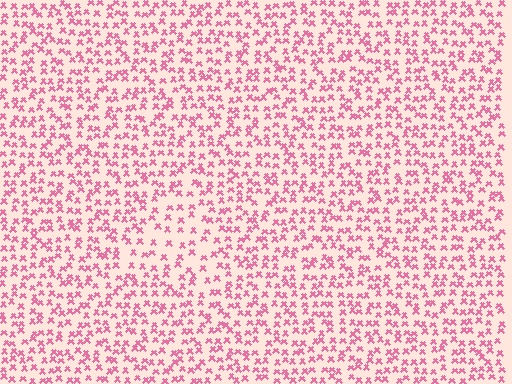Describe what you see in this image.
The image contains small pink elements arranged at two different densities. A triangle-shaped region is visible where the elements are less densely packed than the surrounding area.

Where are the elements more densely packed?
The elements are more densely packed outside the triangle boundary.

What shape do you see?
I see a triangle.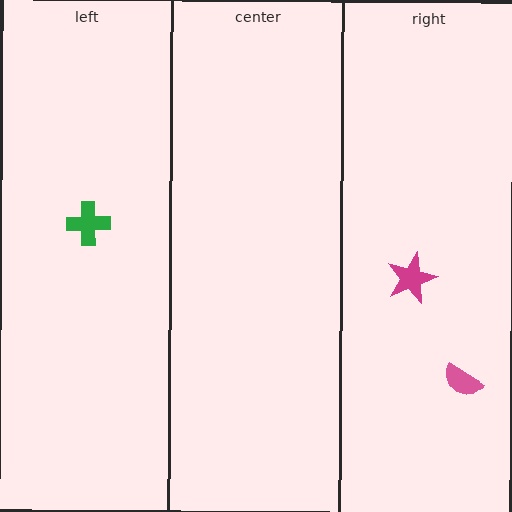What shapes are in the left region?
The green cross.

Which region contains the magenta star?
The right region.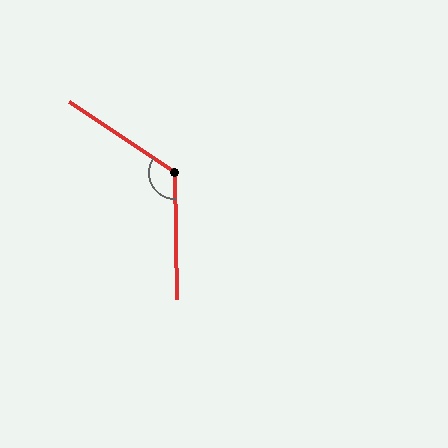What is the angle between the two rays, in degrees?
Approximately 124 degrees.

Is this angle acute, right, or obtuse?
It is obtuse.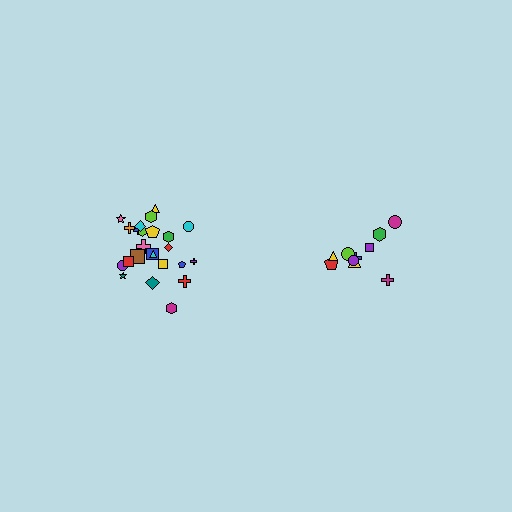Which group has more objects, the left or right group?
The left group.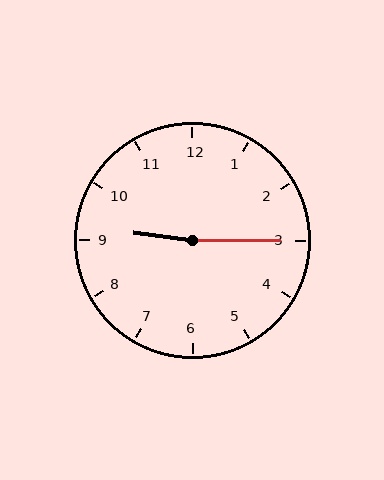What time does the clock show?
9:15.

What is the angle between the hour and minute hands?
Approximately 172 degrees.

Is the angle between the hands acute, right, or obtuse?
It is obtuse.